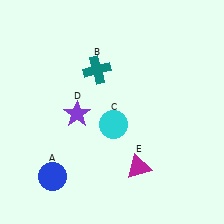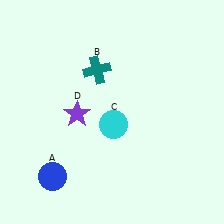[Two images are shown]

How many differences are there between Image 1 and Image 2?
There is 1 difference between the two images.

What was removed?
The magenta triangle (E) was removed in Image 2.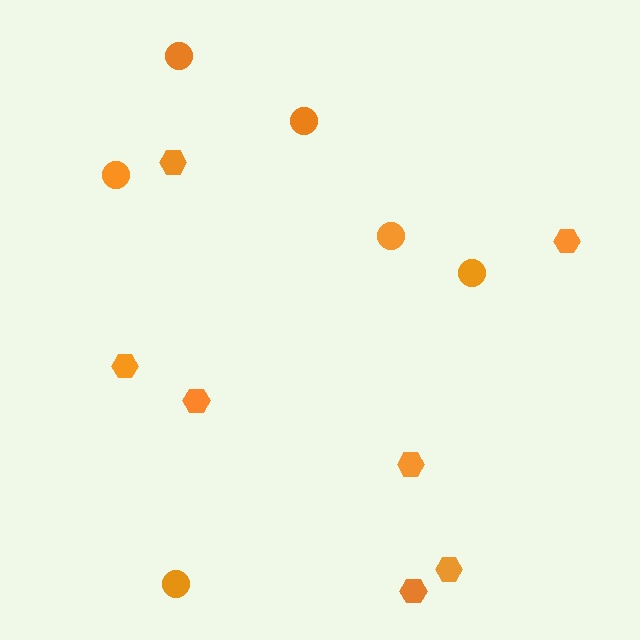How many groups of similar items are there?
There are 2 groups: one group of circles (6) and one group of hexagons (7).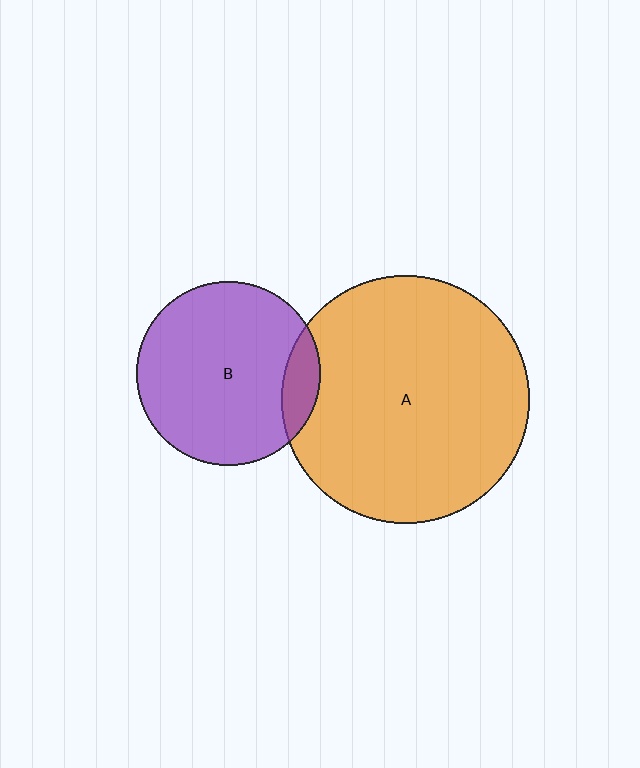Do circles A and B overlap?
Yes.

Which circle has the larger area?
Circle A (orange).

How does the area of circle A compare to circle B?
Approximately 1.8 times.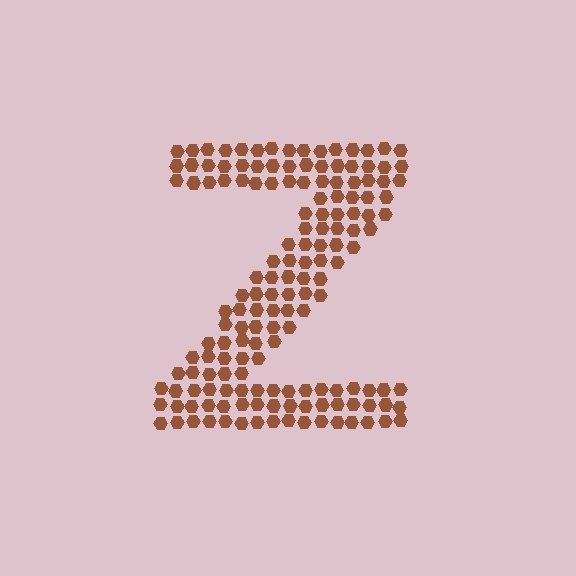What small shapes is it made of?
It is made of small hexagons.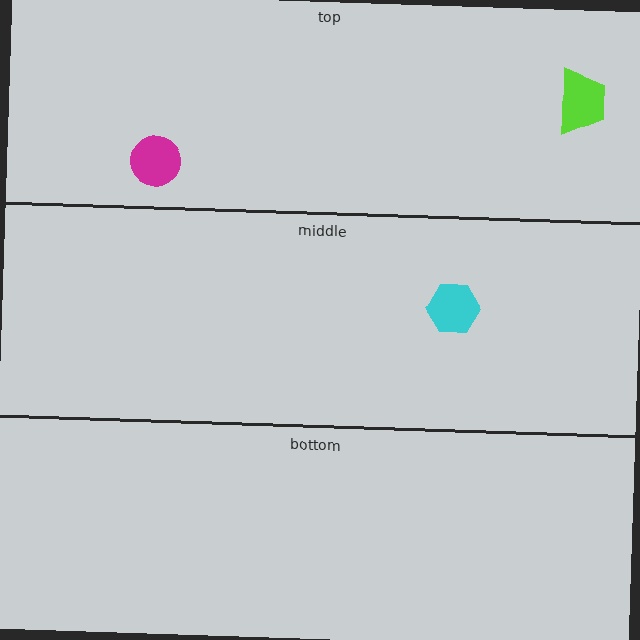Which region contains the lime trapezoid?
The top region.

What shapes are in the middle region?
The cyan hexagon.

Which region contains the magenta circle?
The top region.